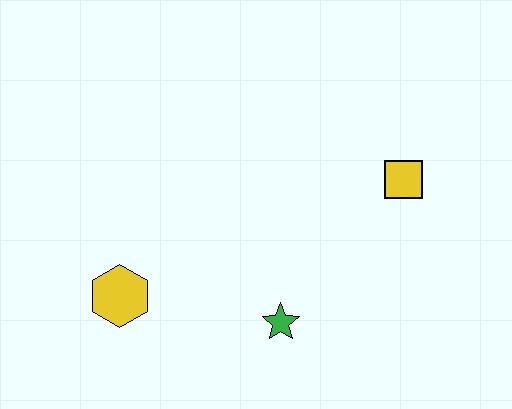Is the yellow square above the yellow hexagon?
Yes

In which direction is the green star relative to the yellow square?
The green star is below the yellow square.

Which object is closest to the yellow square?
The green star is closest to the yellow square.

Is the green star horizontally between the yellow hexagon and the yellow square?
Yes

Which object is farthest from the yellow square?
The yellow hexagon is farthest from the yellow square.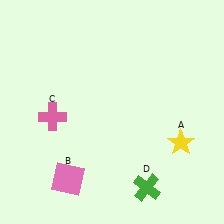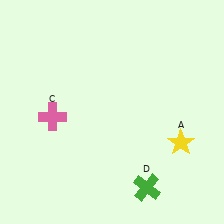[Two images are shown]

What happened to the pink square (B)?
The pink square (B) was removed in Image 2. It was in the bottom-left area of Image 1.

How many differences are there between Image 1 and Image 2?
There is 1 difference between the two images.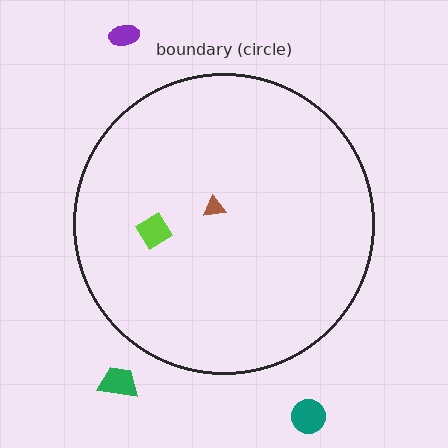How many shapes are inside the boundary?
2 inside, 3 outside.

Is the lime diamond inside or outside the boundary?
Inside.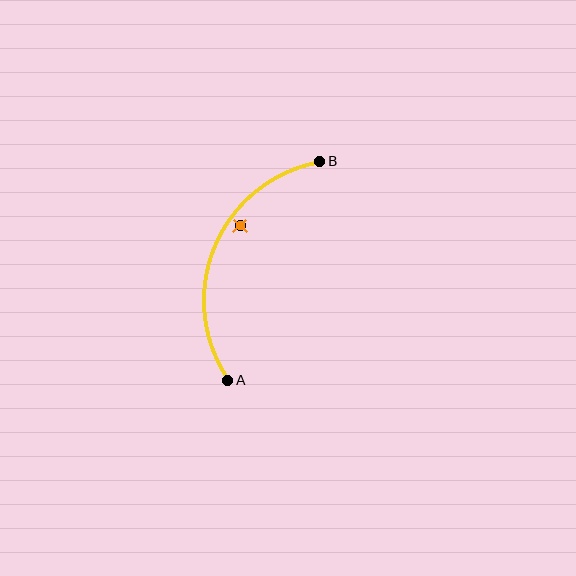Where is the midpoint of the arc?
The arc midpoint is the point on the curve farthest from the straight line joining A and B. It sits to the left of that line.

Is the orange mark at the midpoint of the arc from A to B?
No — the orange mark does not lie on the arc at all. It sits slightly inside the curve.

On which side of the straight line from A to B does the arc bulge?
The arc bulges to the left of the straight line connecting A and B.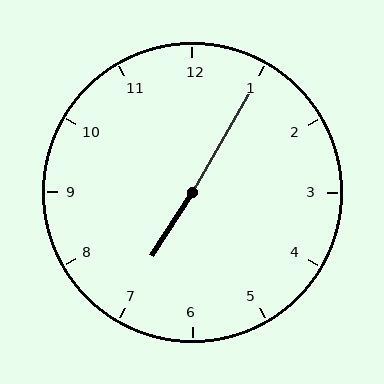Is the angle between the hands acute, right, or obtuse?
It is obtuse.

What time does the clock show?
7:05.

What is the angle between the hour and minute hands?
Approximately 178 degrees.